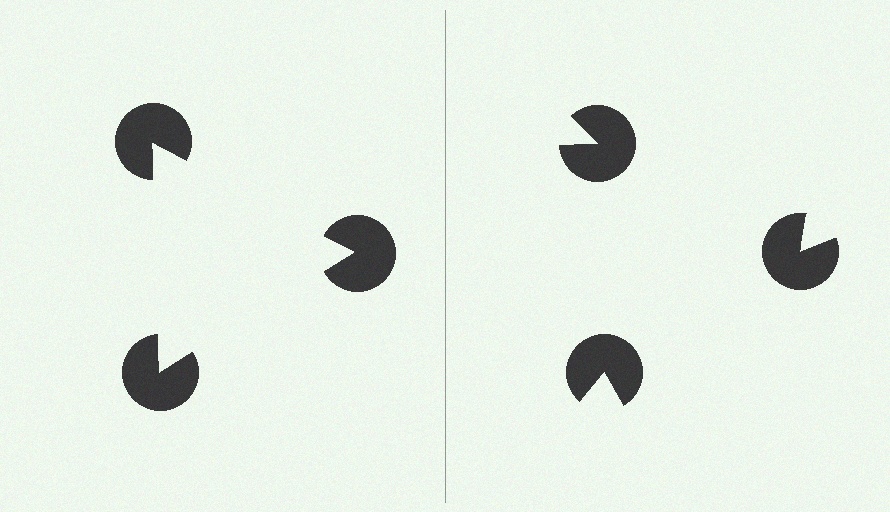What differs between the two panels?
The pac-man discs are positioned identically on both sides; only the wedge orientations differ. On the left they align to a triangle; on the right they are misaligned.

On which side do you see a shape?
An illusory triangle appears on the left side. On the right side the wedge cuts are rotated, so no coherent shape forms.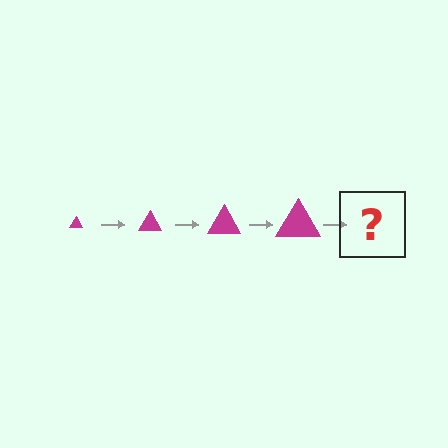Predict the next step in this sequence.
The next step is a magenta triangle, larger than the previous one.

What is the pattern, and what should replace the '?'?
The pattern is that the triangle gets progressively larger each step. The '?' should be a magenta triangle, larger than the previous one.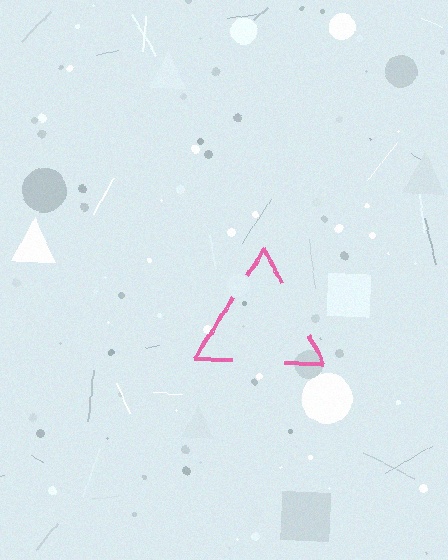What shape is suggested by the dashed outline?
The dashed outline suggests a triangle.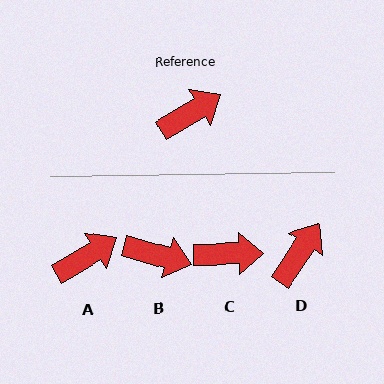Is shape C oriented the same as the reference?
No, it is off by about 30 degrees.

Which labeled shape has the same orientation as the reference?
A.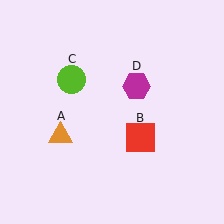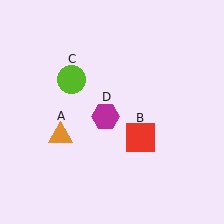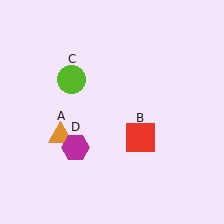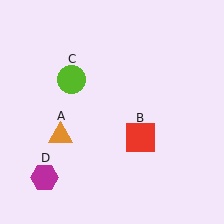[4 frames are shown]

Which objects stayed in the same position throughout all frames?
Orange triangle (object A) and red square (object B) and lime circle (object C) remained stationary.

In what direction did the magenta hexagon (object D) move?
The magenta hexagon (object D) moved down and to the left.